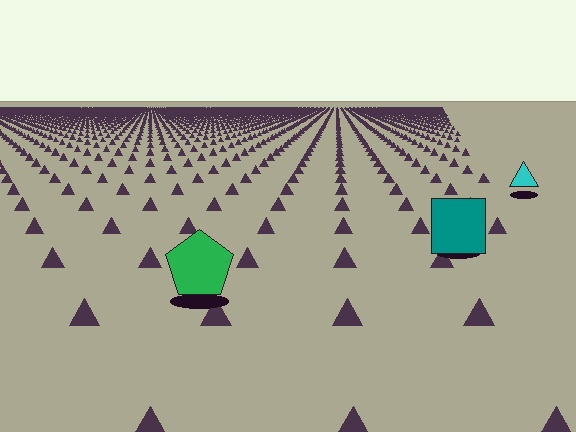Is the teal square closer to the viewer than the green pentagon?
No. The green pentagon is closer — you can tell from the texture gradient: the ground texture is coarser near it.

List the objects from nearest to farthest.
From nearest to farthest: the green pentagon, the teal square, the cyan triangle.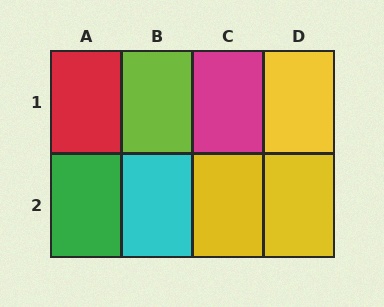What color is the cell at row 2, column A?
Green.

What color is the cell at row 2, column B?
Cyan.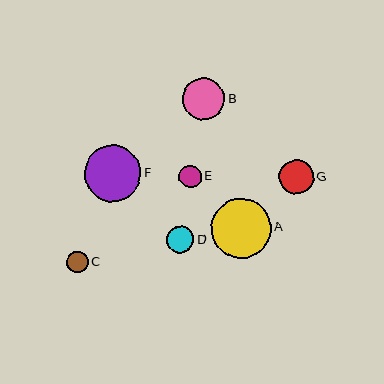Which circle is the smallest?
Circle C is the smallest with a size of approximately 22 pixels.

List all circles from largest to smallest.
From largest to smallest: A, F, B, G, D, E, C.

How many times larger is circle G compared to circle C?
Circle G is approximately 1.6 times the size of circle C.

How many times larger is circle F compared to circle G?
Circle F is approximately 1.6 times the size of circle G.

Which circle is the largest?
Circle A is the largest with a size of approximately 60 pixels.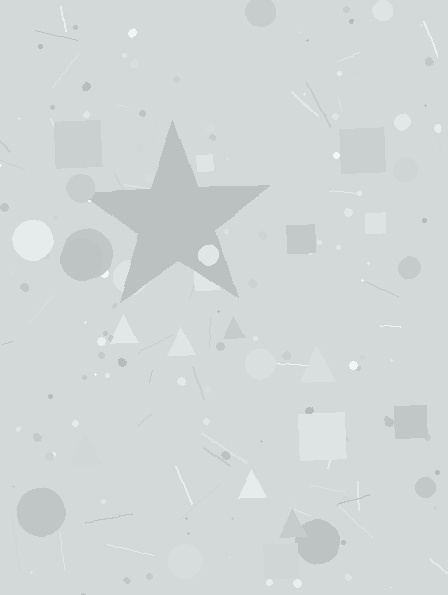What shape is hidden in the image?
A star is hidden in the image.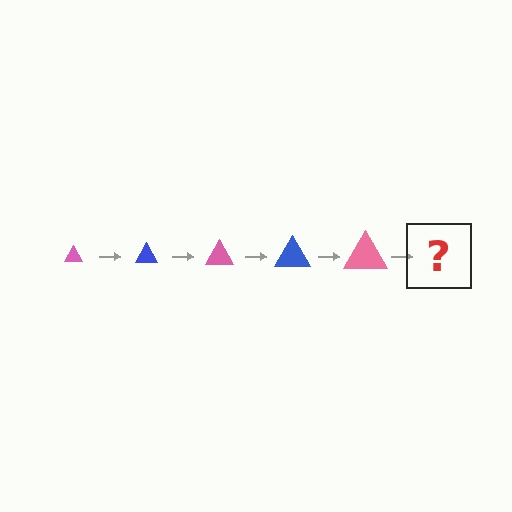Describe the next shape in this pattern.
It should be a blue triangle, larger than the previous one.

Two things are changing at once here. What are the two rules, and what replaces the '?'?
The two rules are that the triangle grows larger each step and the color cycles through pink and blue. The '?' should be a blue triangle, larger than the previous one.